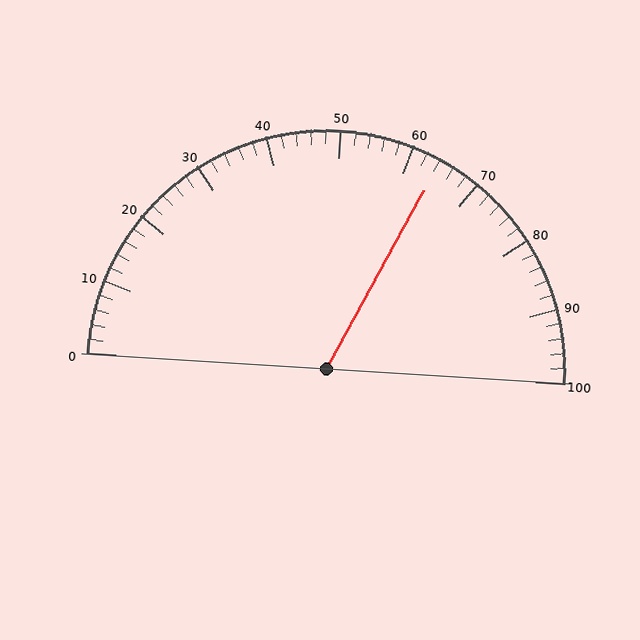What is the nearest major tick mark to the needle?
The nearest major tick mark is 60.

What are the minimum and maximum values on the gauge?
The gauge ranges from 0 to 100.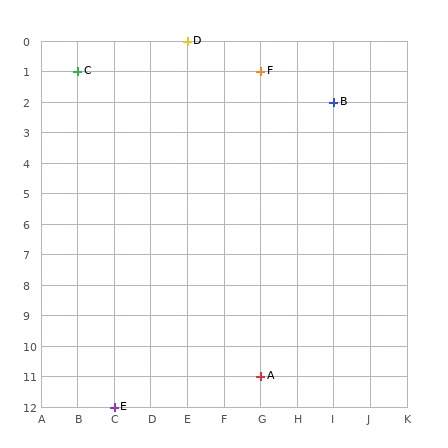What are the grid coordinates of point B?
Point B is at grid coordinates (I, 2).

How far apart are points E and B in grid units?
Points E and B are 6 columns and 10 rows apart (about 11.7 grid units diagonally).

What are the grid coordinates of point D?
Point D is at grid coordinates (E, 0).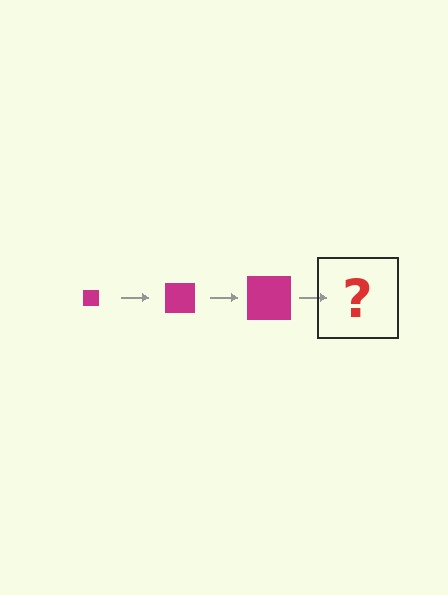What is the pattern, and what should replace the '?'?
The pattern is that the square gets progressively larger each step. The '?' should be a magenta square, larger than the previous one.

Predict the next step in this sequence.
The next step is a magenta square, larger than the previous one.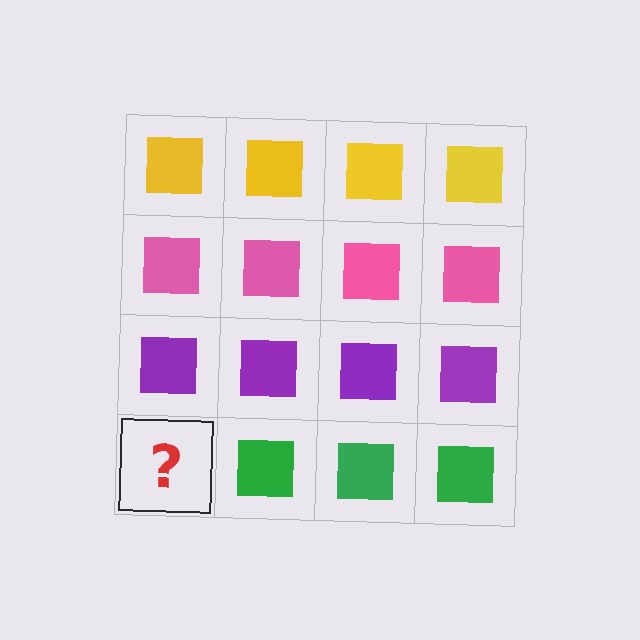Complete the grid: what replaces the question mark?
The question mark should be replaced with a green square.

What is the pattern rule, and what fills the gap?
The rule is that each row has a consistent color. The gap should be filled with a green square.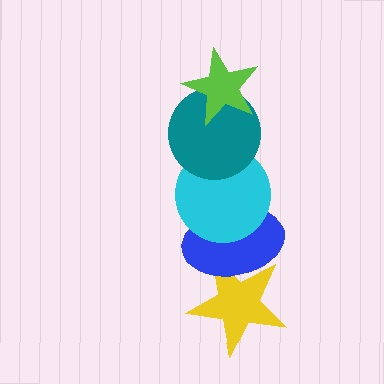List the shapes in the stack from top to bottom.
From top to bottom: the lime star, the teal circle, the cyan circle, the blue ellipse, the yellow star.